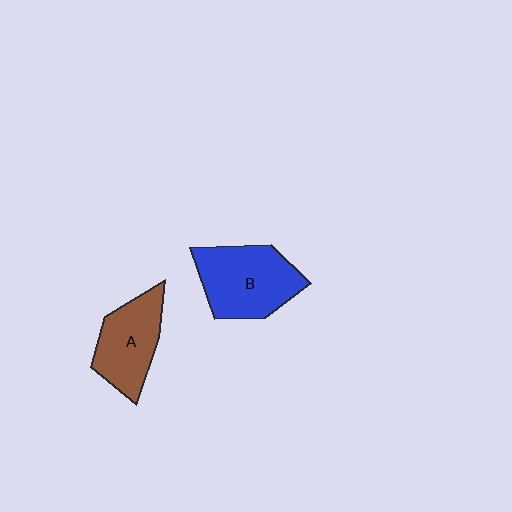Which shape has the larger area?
Shape B (blue).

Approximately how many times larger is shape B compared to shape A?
Approximately 1.2 times.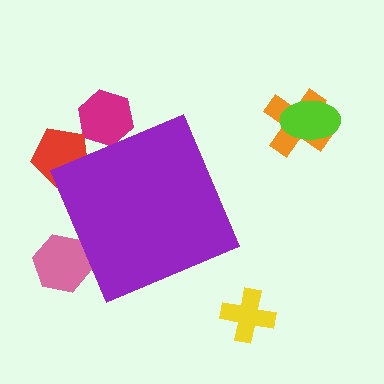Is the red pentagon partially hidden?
Yes, the red pentagon is partially hidden behind the purple diamond.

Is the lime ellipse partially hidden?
No, the lime ellipse is fully visible.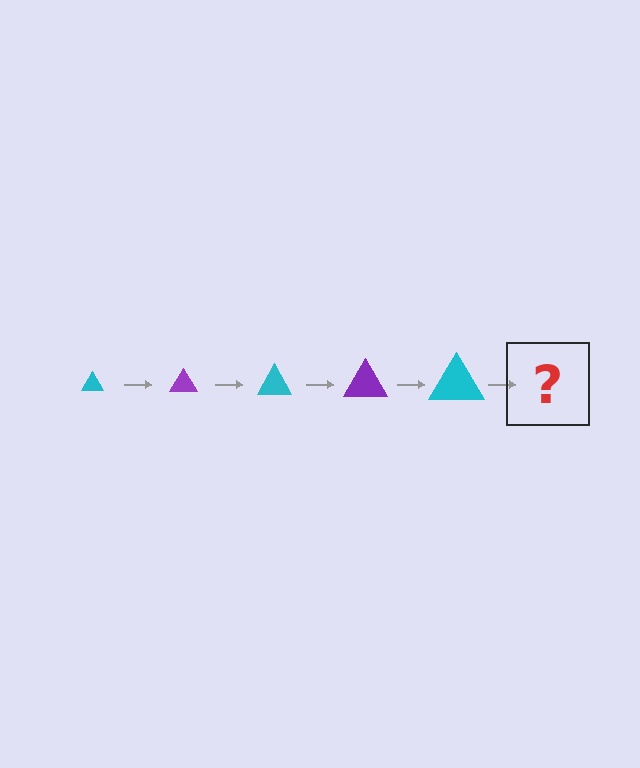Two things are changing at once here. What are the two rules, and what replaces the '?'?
The two rules are that the triangle grows larger each step and the color cycles through cyan and purple. The '?' should be a purple triangle, larger than the previous one.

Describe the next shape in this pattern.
It should be a purple triangle, larger than the previous one.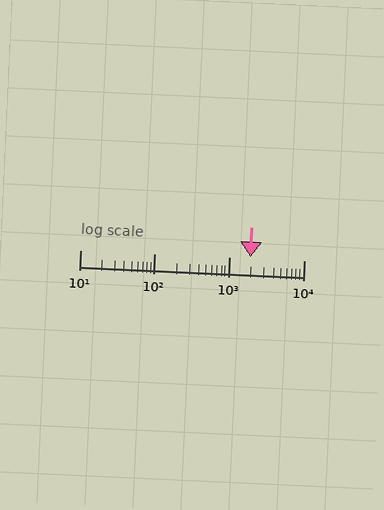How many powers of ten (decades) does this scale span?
The scale spans 3 decades, from 10 to 10000.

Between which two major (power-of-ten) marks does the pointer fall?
The pointer is between 1000 and 10000.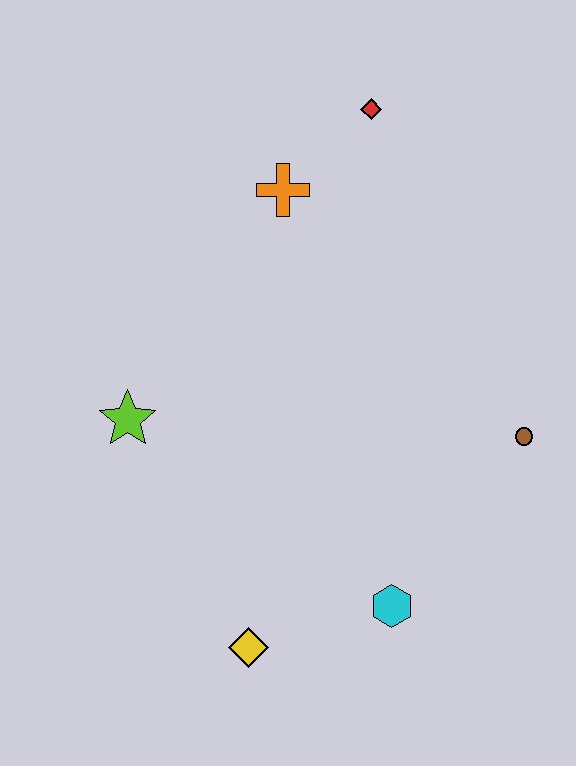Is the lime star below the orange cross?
Yes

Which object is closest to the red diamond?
The orange cross is closest to the red diamond.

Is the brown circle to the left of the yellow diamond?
No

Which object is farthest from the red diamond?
The yellow diamond is farthest from the red diamond.